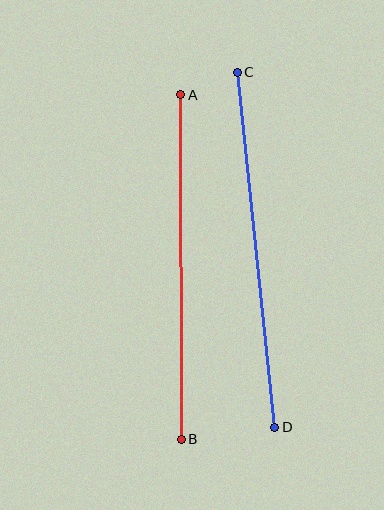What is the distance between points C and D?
The distance is approximately 357 pixels.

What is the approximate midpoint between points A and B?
The midpoint is at approximately (181, 267) pixels.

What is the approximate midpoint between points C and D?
The midpoint is at approximately (256, 250) pixels.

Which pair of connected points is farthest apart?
Points C and D are farthest apart.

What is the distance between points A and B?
The distance is approximately 344 pixels.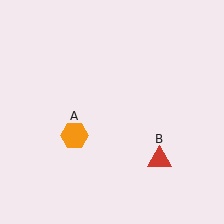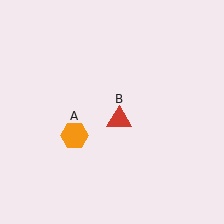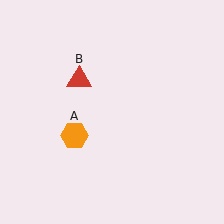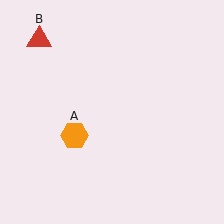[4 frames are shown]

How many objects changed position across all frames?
1 object changed position: red triangle (object B).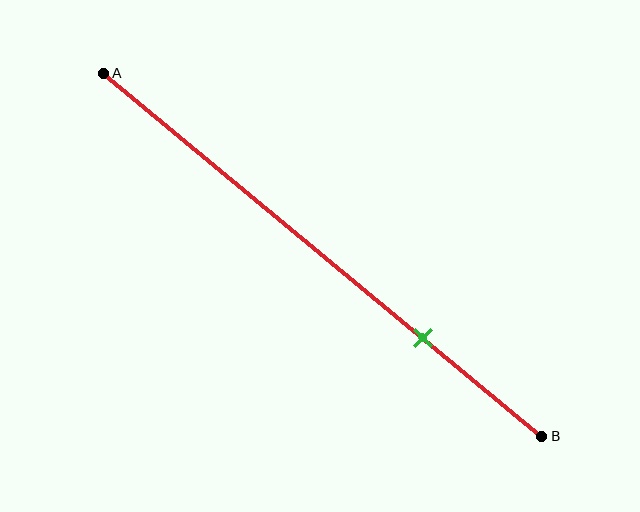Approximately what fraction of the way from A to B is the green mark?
The green mark is approximately 75% of the way from A to B.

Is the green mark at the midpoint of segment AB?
No, the mark is at about 75% from A, not at the 50% midpoint.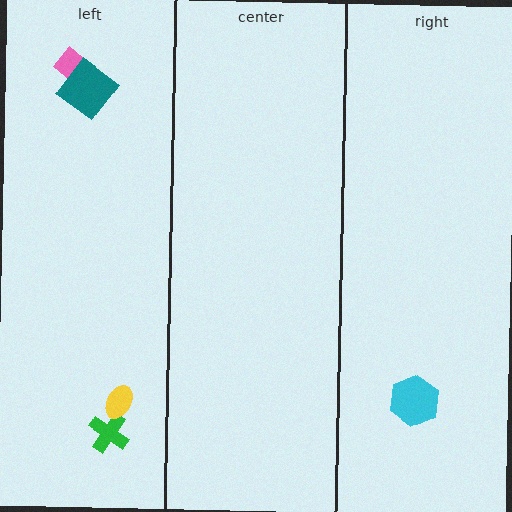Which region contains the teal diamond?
The left region.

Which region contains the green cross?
The left region.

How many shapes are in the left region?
4.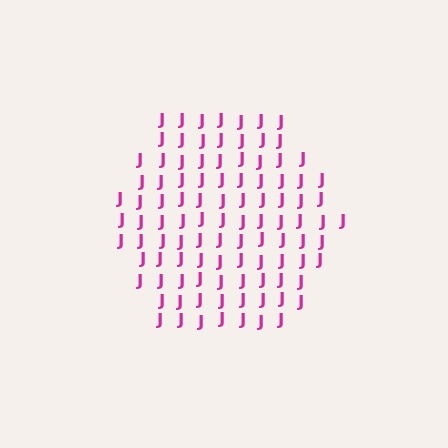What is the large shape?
The large shape is a hexagon.